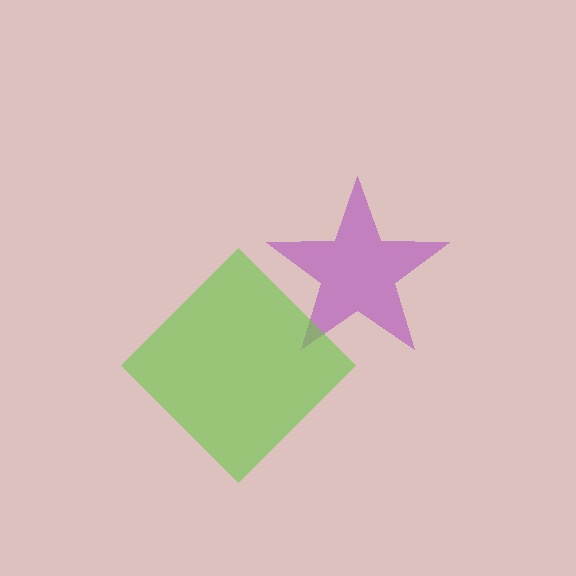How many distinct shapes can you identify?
There are 2 distinct shapes: a purple star, a lime diamond.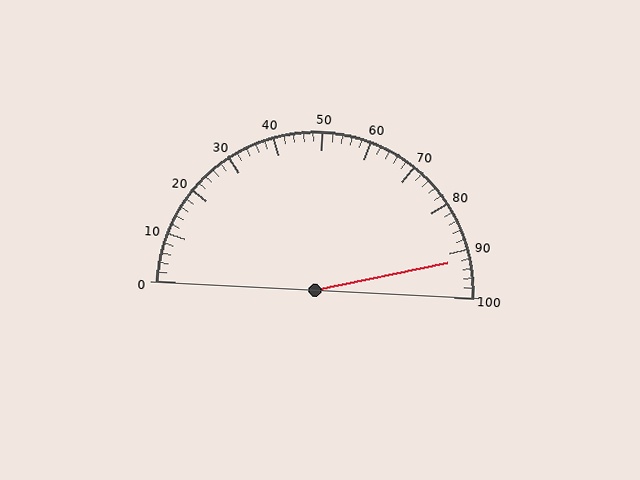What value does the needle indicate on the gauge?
The needle indicates approximately 92.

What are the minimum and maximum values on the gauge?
The gauge ranges from 0 to 100.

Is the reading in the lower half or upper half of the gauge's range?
The reading is in the upper half of the range (0 to 100).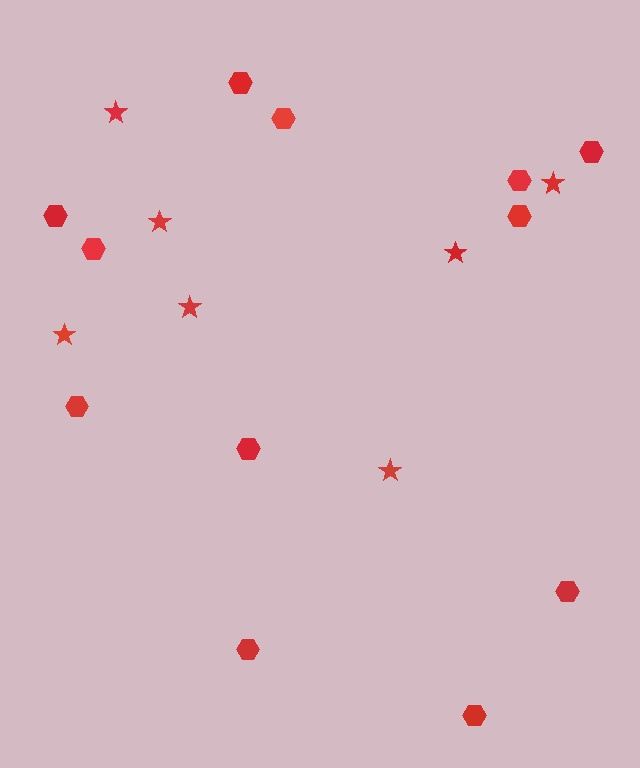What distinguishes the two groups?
There are 2 groups: one group of hexagons (12) and one group of stars (7).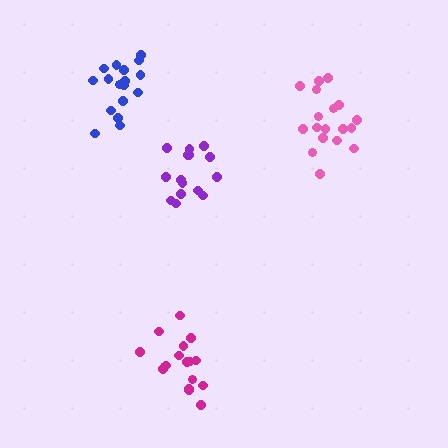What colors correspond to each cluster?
The clusters are colored: purple, pink, magenta, blue.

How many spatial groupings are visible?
There are 4 spatial groupings.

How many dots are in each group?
Group 1: 15 dots, Group 2: 18 dots, Group 3: 17 dots, Group 4: 17 dots (67 total).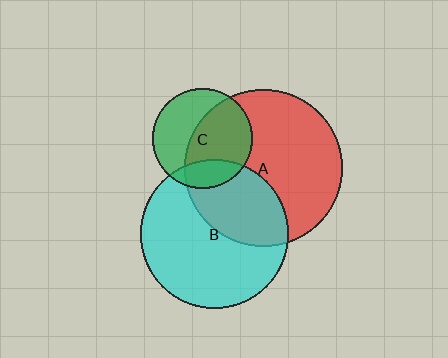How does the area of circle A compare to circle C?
Approximately 2.5 times.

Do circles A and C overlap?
Yes.